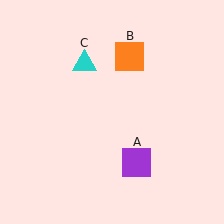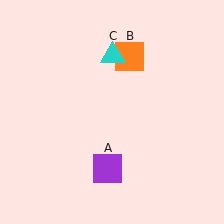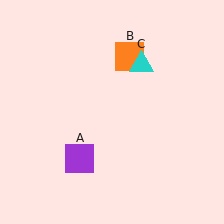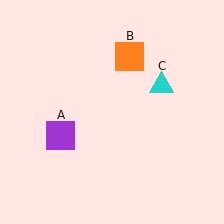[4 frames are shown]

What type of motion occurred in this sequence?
The purple square (object A), cyan triangle (object C) rotated clockwise around the center of the scene.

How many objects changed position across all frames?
2 objects changed position: purple square (object A), cyan triangle (object C).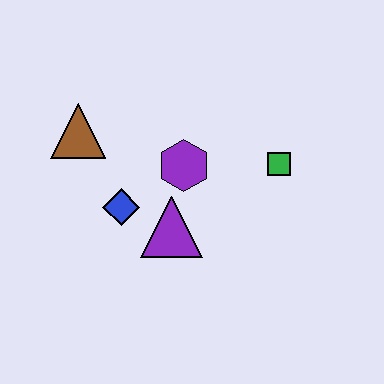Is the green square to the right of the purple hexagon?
Yes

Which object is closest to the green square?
The purple hexagon is closest to the green square.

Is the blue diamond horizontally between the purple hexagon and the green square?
No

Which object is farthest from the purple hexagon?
The brown triangle is farthest from the purple hexagon.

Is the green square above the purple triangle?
Yes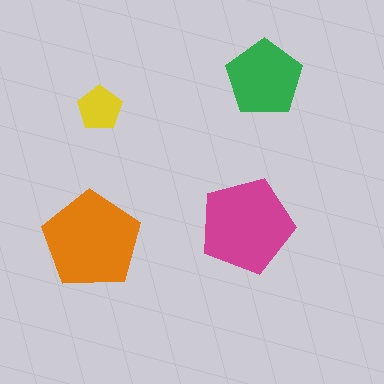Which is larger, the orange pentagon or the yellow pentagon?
The orange one.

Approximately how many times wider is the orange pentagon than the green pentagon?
About 1.5 times wider.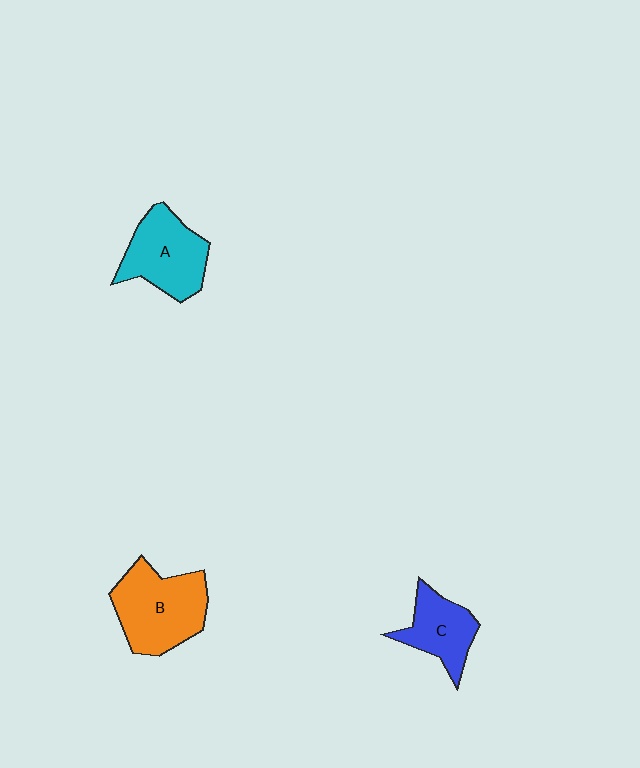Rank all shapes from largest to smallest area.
From largest to smallest: B (orange), A (cyan), C (blue).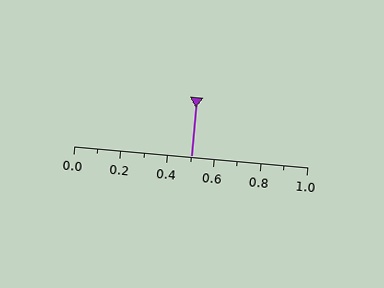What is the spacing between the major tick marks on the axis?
The major ticks are spaced 0.2 apart.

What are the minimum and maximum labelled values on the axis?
The axis runs from 0.0 to 1.0.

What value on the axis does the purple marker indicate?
The marker indicates approximately 0.5.